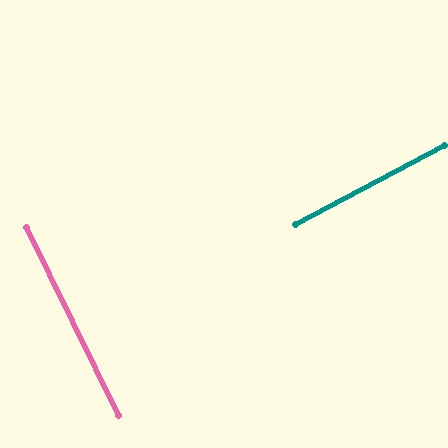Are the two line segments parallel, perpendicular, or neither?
Perpendicular — they meet at approximately 88°.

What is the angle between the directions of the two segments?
Approximately 88 degrees.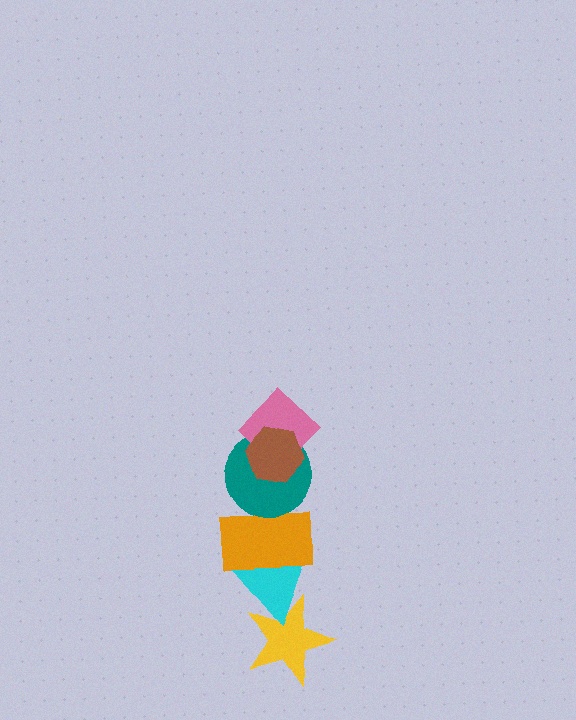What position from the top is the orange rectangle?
The orange rectangle is 4th from the top.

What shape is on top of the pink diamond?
The brown hexagon is on top of the pink diamond.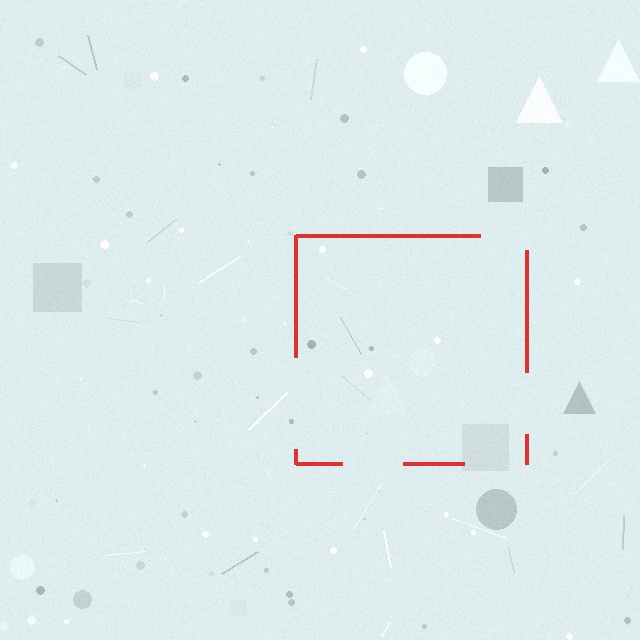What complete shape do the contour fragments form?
The contour fragments form a square.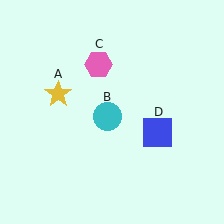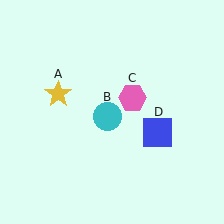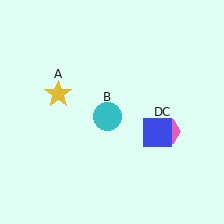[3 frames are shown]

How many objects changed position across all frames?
1 object changed position: pink hexagon (object C).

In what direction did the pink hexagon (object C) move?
The pink hexagon (object C) moved down and to the right.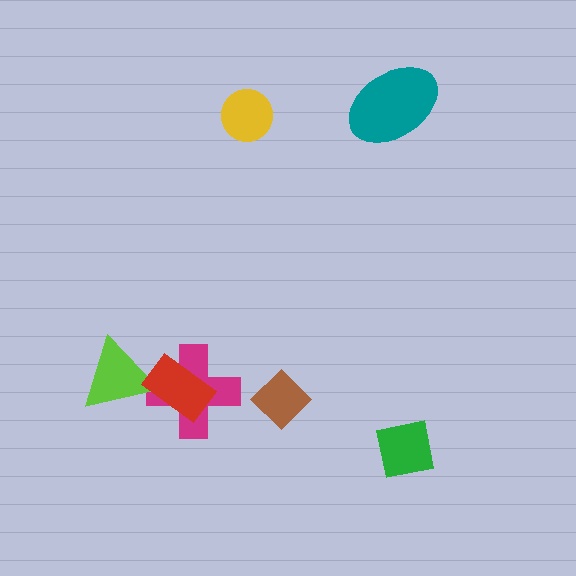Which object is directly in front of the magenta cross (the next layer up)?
The lime triangle is directly in front of the magenta cross.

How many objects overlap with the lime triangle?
2 objects overlap with the lime triangle.